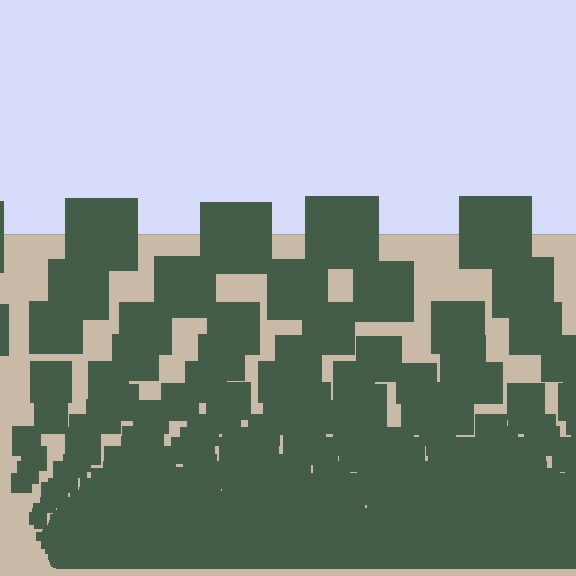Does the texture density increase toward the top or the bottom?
Density increases toward the bottom.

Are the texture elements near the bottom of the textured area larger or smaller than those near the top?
Smaller. The gradient is inverted — elements near the bottom are smaller and denser.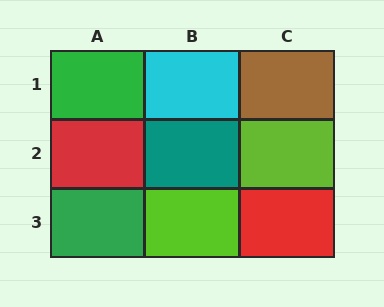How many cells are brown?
1 cell is brown.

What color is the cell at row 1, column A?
Green.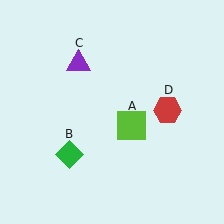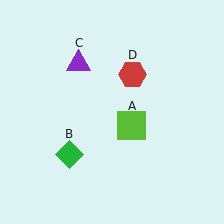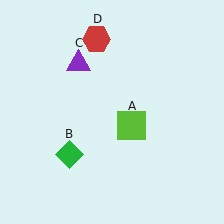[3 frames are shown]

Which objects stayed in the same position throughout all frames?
Lime square (object A) and green diamond (object B) and purple triangle (object C) remained stationary.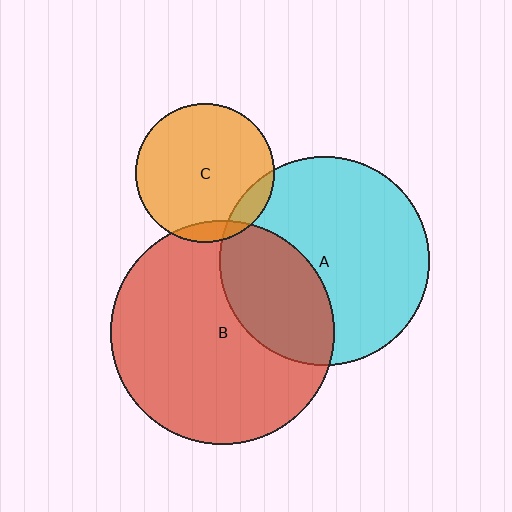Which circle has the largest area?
Circle B (red).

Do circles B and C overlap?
Yes.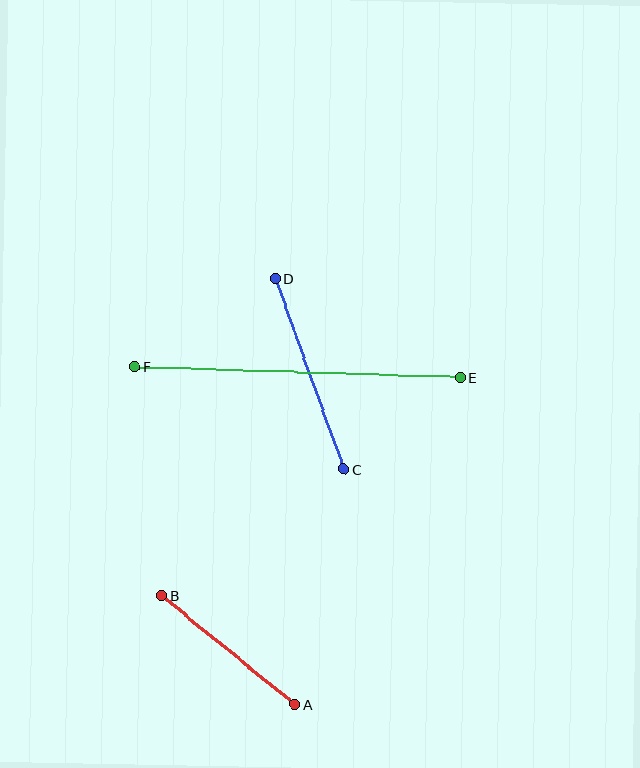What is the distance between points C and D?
The distance is approximately 203 pixels.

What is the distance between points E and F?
The distance is approximately 326 pixels.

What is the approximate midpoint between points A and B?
The midpoint is at approximately (228, 650) pixels.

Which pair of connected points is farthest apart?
Points E and F are farthest apart.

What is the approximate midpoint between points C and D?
The midpoint is at approximately (310, 374) pixels.